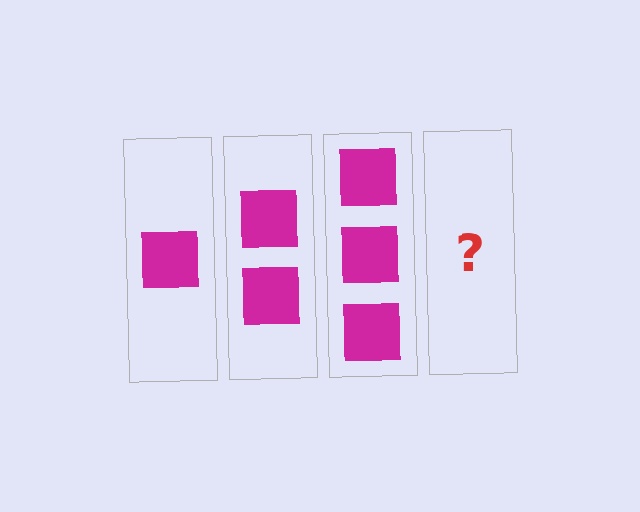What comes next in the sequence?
The next element should be 4 squares.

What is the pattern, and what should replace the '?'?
The pattern is that each step adds one more square. The '?' should be 4 squares.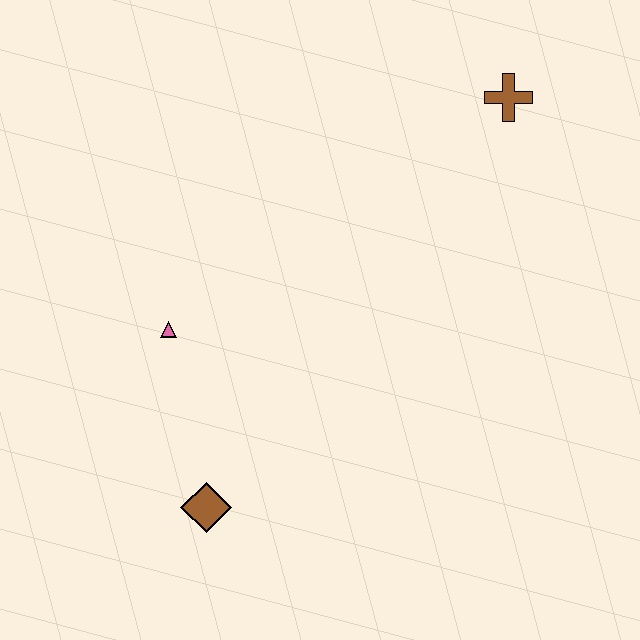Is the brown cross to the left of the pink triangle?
No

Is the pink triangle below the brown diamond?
No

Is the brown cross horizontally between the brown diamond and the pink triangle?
No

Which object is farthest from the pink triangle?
The brown cross is farthest from the pink triangle.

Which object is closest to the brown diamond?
The pink triangle is closest to the brown diamond.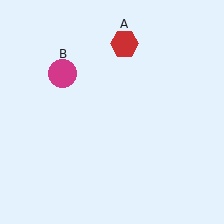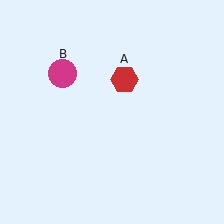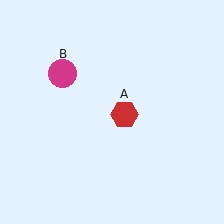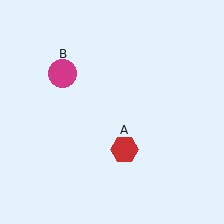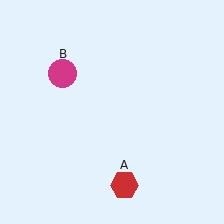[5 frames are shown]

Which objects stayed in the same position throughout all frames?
Magenta circle (object B) remained stationary.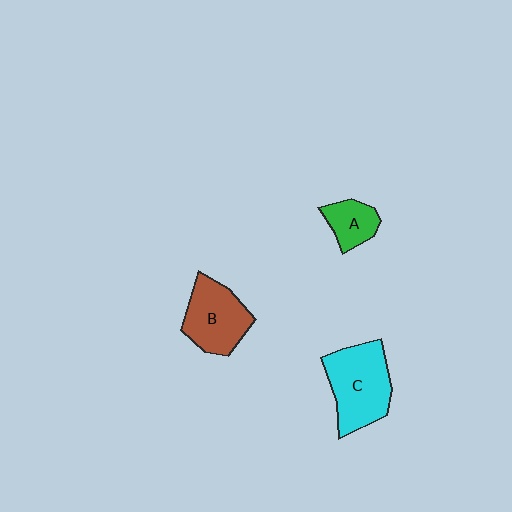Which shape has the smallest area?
Shape A (green).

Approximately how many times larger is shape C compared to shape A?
Approximately 2.3 times.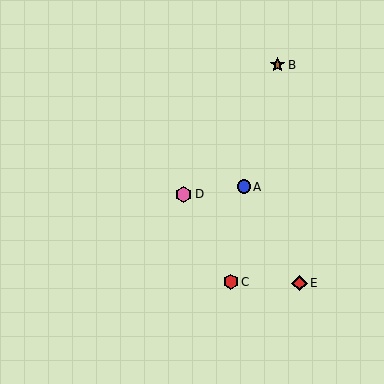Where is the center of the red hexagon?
The center of the red hexagon is at (231, 282).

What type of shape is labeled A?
Shape A is a blue circle.